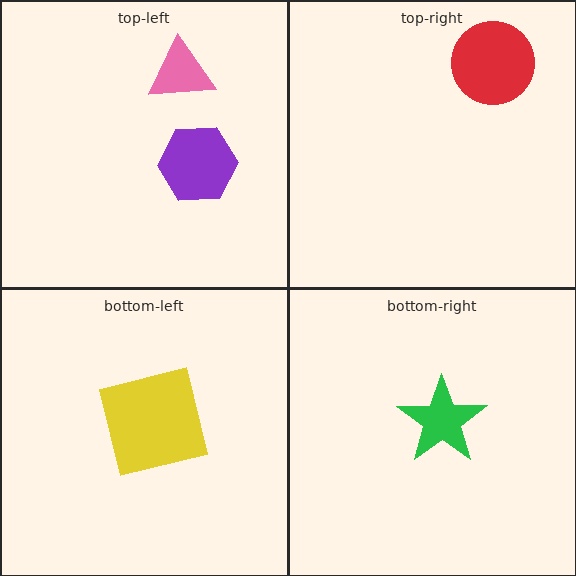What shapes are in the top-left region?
The purple hexagon, the pink triangle.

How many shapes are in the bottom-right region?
1.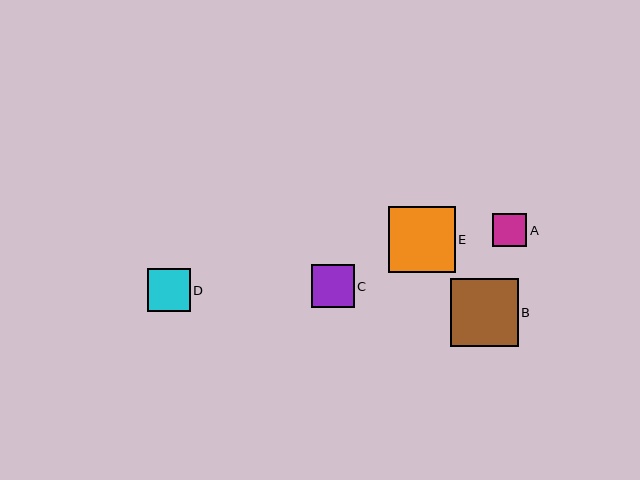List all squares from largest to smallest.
From largest to smallest: B, E, C, D, A.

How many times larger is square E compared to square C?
Square E is approximately 1.5 times the size of square C.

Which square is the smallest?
Square A is the smallest with a size of approximately 34 pixels.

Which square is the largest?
Square B is the largest with a size of approximately 67 pixels.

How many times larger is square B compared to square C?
Square B is approximately 1.5 times the size of square C.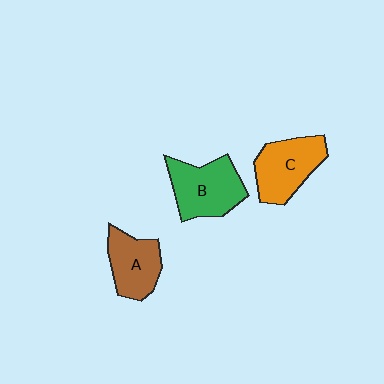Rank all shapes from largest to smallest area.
From largest to smallest: B (green), C (orange), A (brown).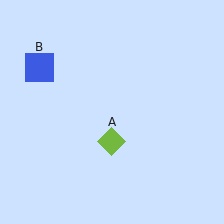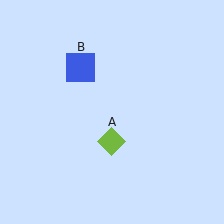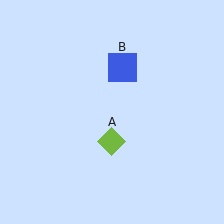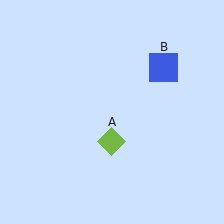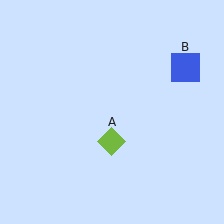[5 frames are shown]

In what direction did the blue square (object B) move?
The blue square (object B) moved right.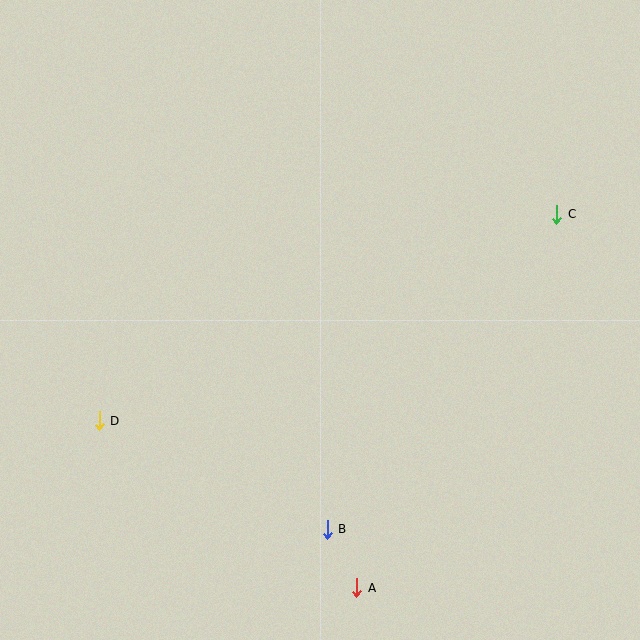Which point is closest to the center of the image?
Point B at (327, 529) is closest to the center.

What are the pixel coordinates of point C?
Point C is at (557, 214).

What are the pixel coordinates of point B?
Point B is at (327, 529).